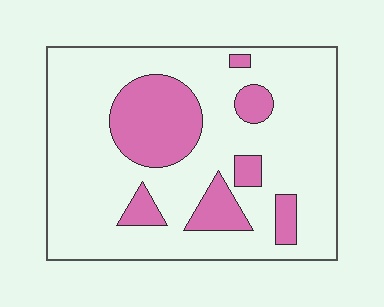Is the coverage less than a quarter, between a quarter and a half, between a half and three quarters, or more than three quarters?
Less than a quarter.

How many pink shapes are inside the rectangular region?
7.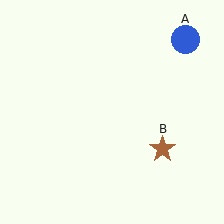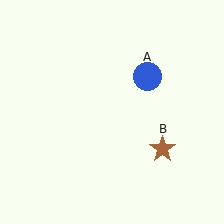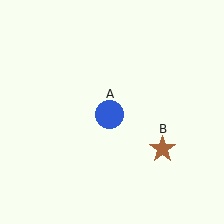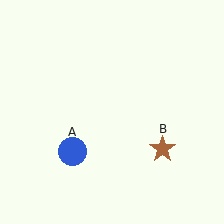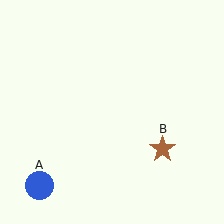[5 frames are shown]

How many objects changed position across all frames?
1 object changed position: blue circle (object A).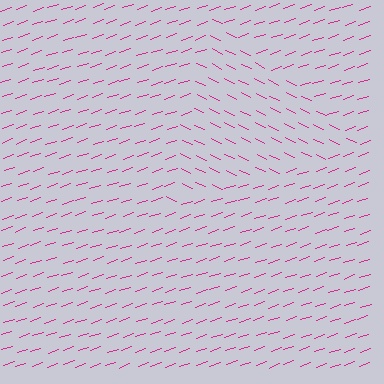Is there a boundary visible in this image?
Yes, there is a texture boundary formed by a change in line orientation.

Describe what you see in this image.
The image is filled with small magenta line segments. A triangle region in the image has lines oriented differently from the surrounding lines, creating a visible texture boundary.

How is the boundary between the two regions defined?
The boundary is defined purely by a change in line orientation (approximately 45 degrees difference). All lines are the same color and thickness.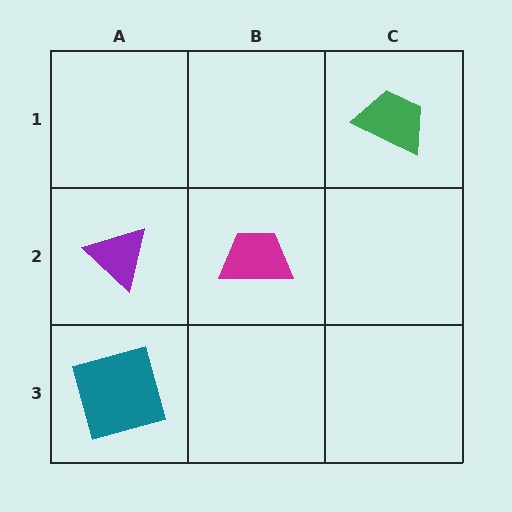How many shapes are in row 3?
1 shape.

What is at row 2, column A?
A purple triangle.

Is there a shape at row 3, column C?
No, that cell is empty.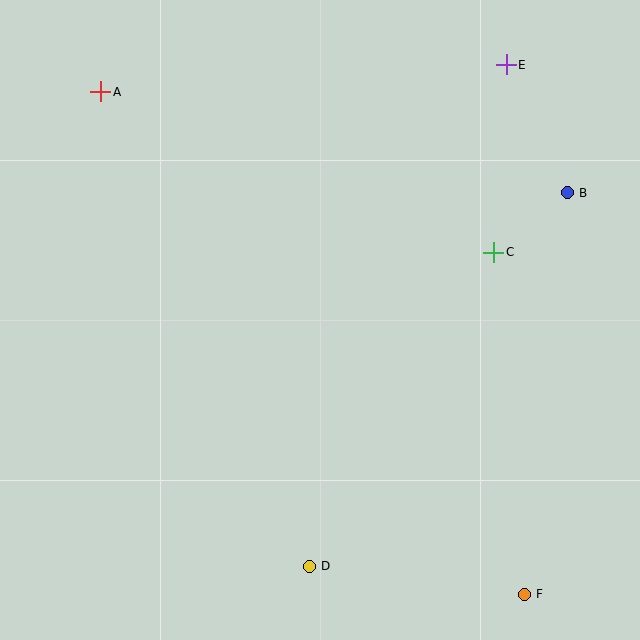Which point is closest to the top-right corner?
Point E is closest to the top-right corner.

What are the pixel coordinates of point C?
Point C is at (494, 252).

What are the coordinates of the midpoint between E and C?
The midpoint between E and C is at (500, 159).